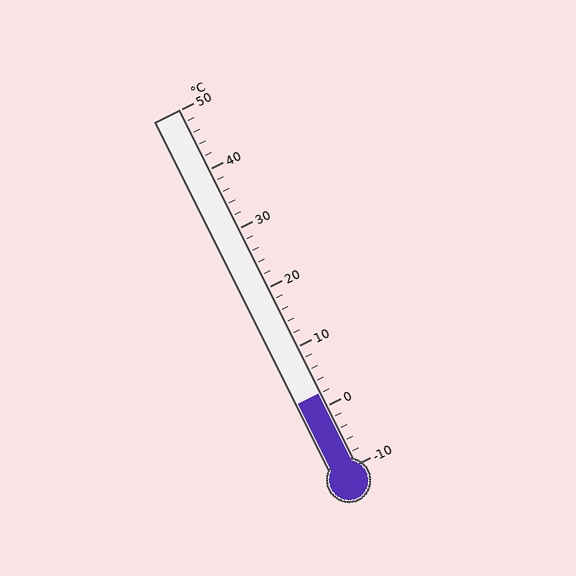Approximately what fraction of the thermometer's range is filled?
The thermometer is filled to approximately 20% of its range.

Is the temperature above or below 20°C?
The temperature is below 20°C.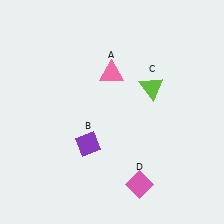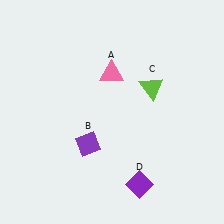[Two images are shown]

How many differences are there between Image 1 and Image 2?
There is 1 difference between the two images.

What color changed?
The diamond (D) changed from pink in Image 1 to purple in Image 2.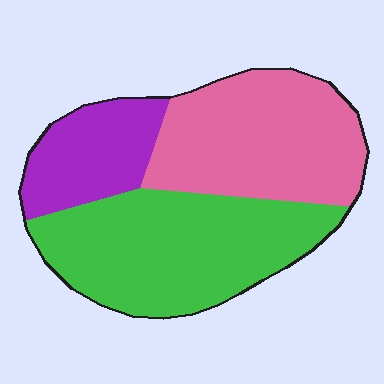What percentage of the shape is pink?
Pink takes up about three eighths (3/8) of the shape.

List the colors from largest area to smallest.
From largest to smallest: green, pink, purple.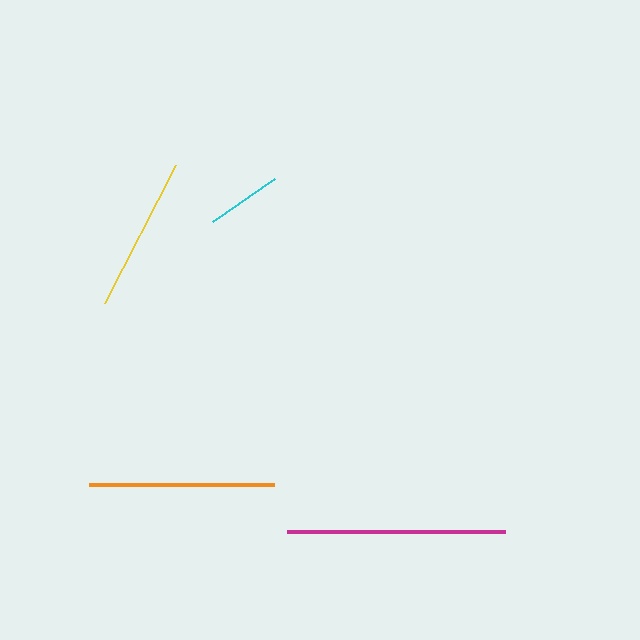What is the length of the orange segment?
The orange segment is approximately 185 pixels long.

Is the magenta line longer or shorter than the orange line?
The magenta line is longer than the orange line.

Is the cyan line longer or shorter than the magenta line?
The magenta line is longer than the cyan line.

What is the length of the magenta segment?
The magenta segment is approximately 218 pixels long.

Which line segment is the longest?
The magenta line is the longest at approximately 218 pixels.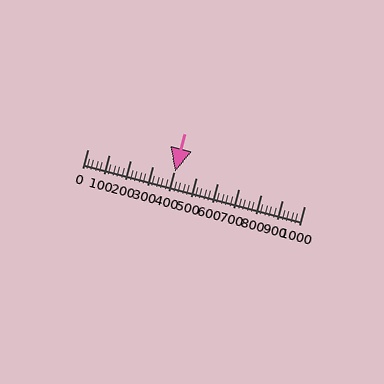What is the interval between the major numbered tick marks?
The major tick marks are spaced 100 units apart.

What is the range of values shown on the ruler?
The ruler shows values from 0 to 1000.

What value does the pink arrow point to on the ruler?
The pink arrow points to approximately 405.